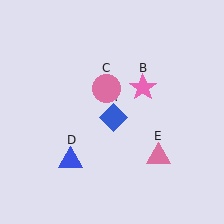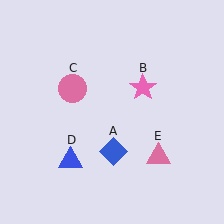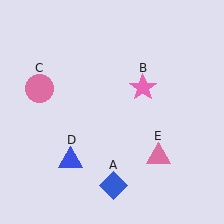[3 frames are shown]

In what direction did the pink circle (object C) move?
The pink circle (object C) moved left.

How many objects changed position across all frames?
2 objects changed position: blue diamond (object A), pink circle (object C).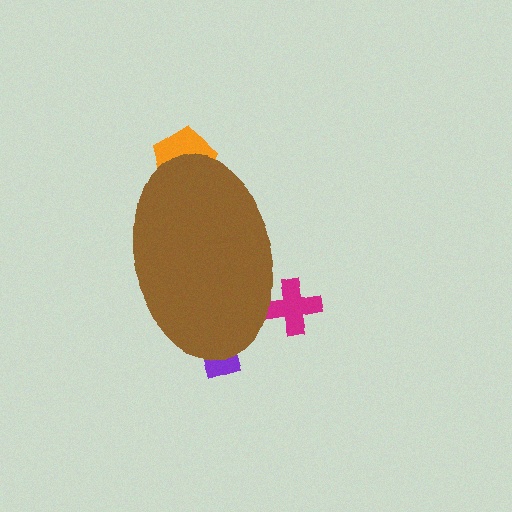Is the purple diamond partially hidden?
Yes, the purple diamond is partially hidden behind the brown ellipse.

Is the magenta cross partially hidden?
Yes, the magenta cross is partially hidden behind the brown ellipse.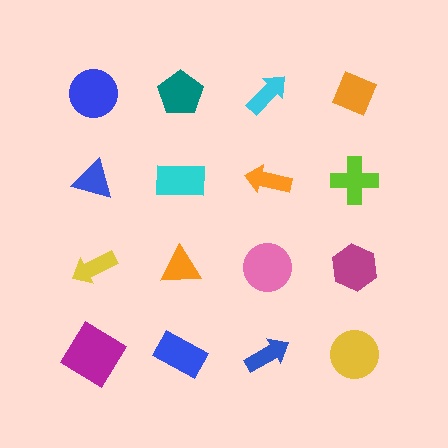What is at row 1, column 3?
A cyan arrow.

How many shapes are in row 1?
4 shapes.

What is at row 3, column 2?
An orange triangle.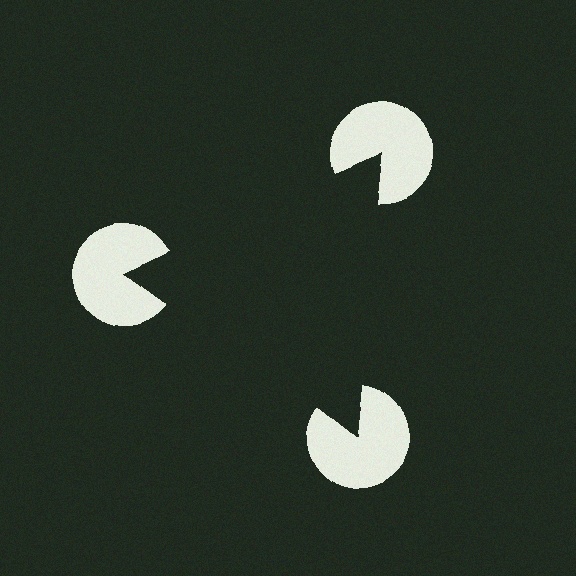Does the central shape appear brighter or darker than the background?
It typically appears slightly darker than the background, even though no actual brightness change is drawn.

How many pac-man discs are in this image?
There are 3 — one at each vertex of the illusory triangle.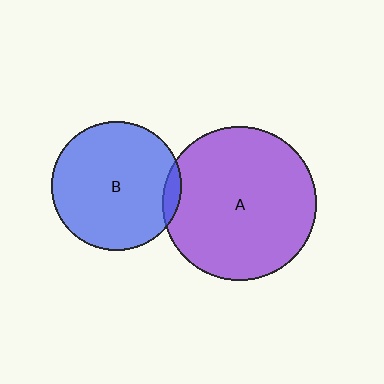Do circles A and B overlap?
Yes.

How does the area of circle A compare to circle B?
Approximately 1.4 times.